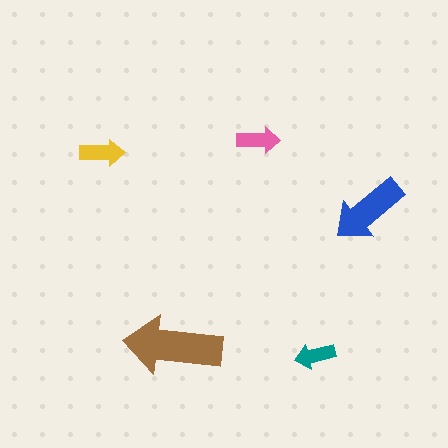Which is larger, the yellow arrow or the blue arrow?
The blue one.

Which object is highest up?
The pink arrow is topmost.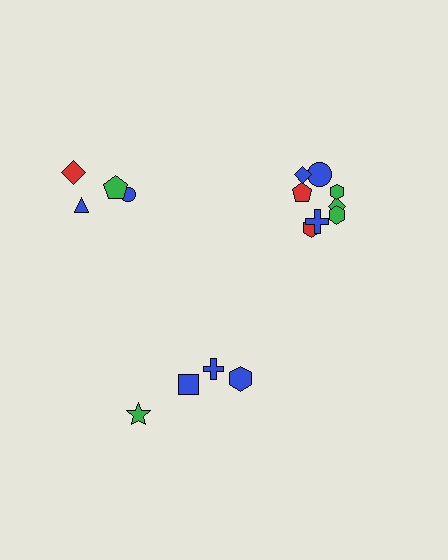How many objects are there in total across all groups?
There are 16 objects.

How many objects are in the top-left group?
There are 4 objects.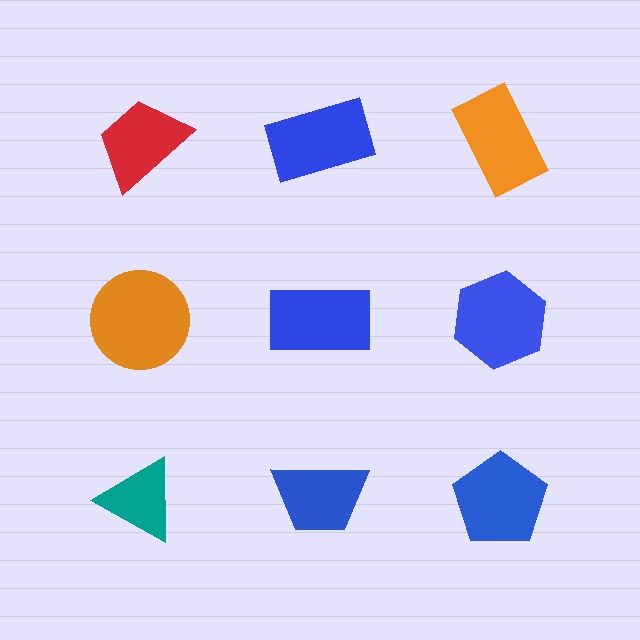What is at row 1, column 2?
A blue rectangle.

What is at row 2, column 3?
A blue hexagon.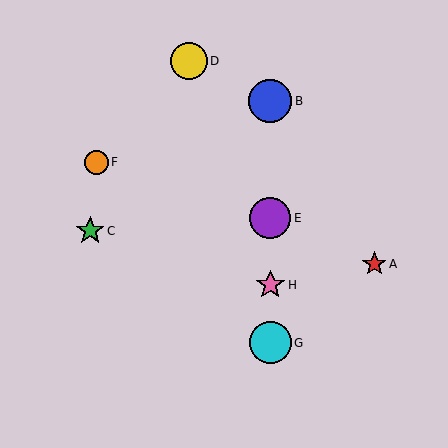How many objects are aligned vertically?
4 objects (B, E, G, H) are aligned vertically.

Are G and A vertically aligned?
No, G is at x≈270 and A is at x≈374.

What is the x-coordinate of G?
Object G is at x≈270.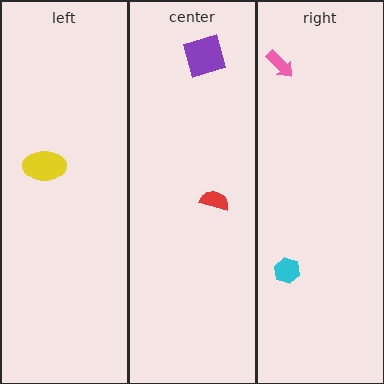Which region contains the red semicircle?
The center region.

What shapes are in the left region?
The yellow ellipse.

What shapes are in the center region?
The purple square, the red semicircle.